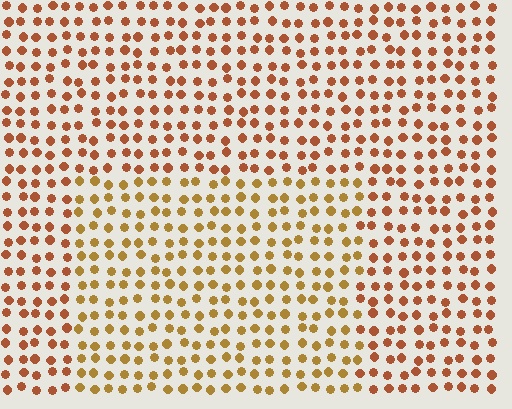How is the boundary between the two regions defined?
The boundary is defined purely by a slight shift in hue (about 25 degrees). Spacing, size, and orientation are identical on both sides.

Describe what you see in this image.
The image is filled with small brown elements in a uniform arrangement. A rectangle-shaped region is visible where the elements are tinted to a slightly different hue, forming a subtle color boundary.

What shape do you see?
I see a rectangle.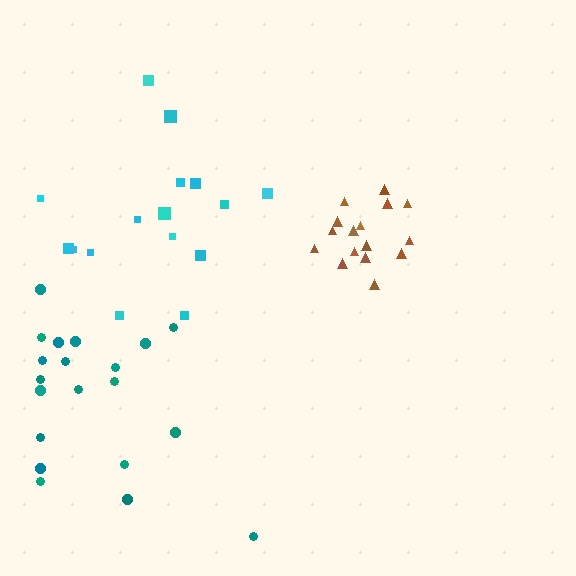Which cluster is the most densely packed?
Brown.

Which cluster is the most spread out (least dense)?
Cyan.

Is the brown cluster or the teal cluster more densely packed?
Brown.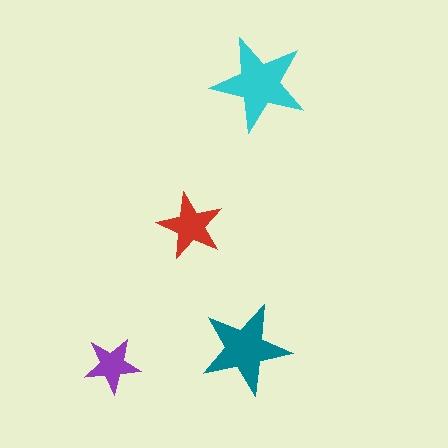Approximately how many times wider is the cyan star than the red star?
About 1.5 times wider.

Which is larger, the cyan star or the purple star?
The cyan one.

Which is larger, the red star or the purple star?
The red one.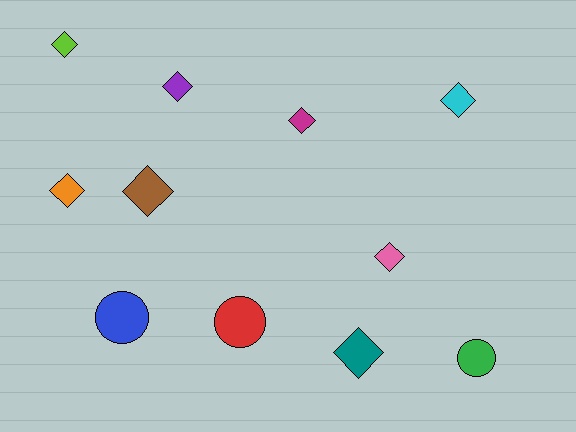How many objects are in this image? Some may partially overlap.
There are 11 objects.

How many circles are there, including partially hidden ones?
There are 3 circles.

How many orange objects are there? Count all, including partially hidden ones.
There is 1 orange object.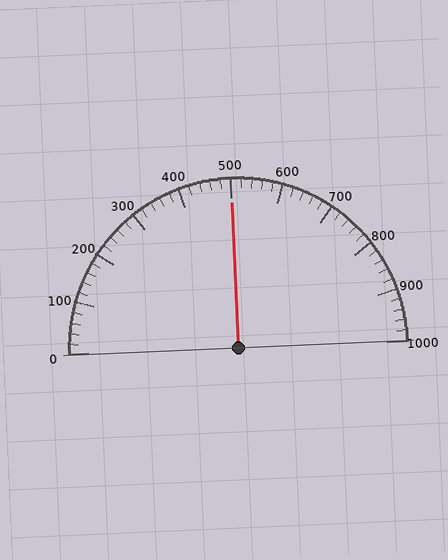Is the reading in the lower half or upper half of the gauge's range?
The reading is in the upper half of the range (0 to 1000).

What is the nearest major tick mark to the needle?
The nearest major tick mark is 500.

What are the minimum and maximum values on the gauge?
The gauge ranges from 0 to 1000.